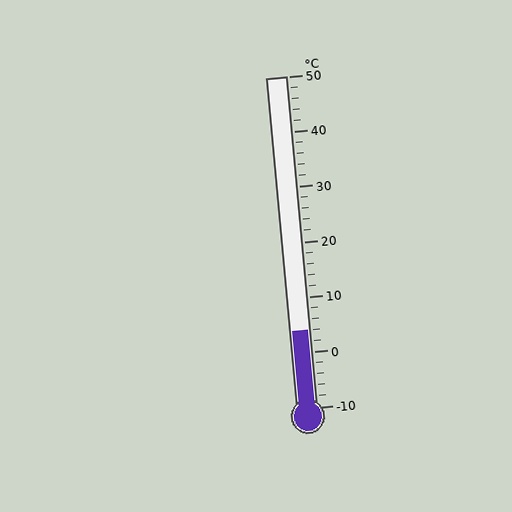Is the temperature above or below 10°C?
The temperature is below 10°C.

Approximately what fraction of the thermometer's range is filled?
The thermometer is filled to approximately 25% of its range.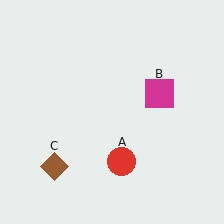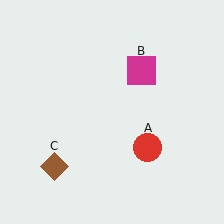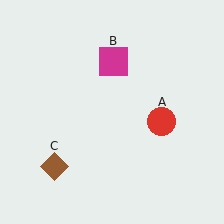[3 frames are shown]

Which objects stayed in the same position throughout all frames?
Brown diamond (object C) remained stationary.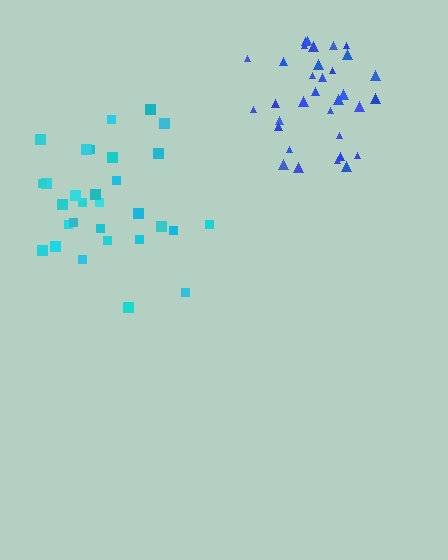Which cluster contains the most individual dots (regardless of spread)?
Blue (33).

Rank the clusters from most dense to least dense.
blue, cyan.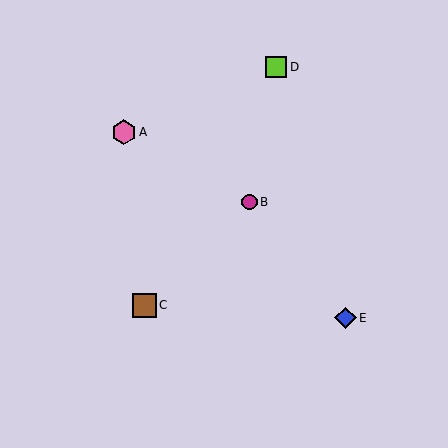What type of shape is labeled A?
Shape A is a pink hexagon.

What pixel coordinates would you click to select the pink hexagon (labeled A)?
Click at (124, 132) to select the pink hexagon A.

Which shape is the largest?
The pink hexagon (labeled A) is the largest.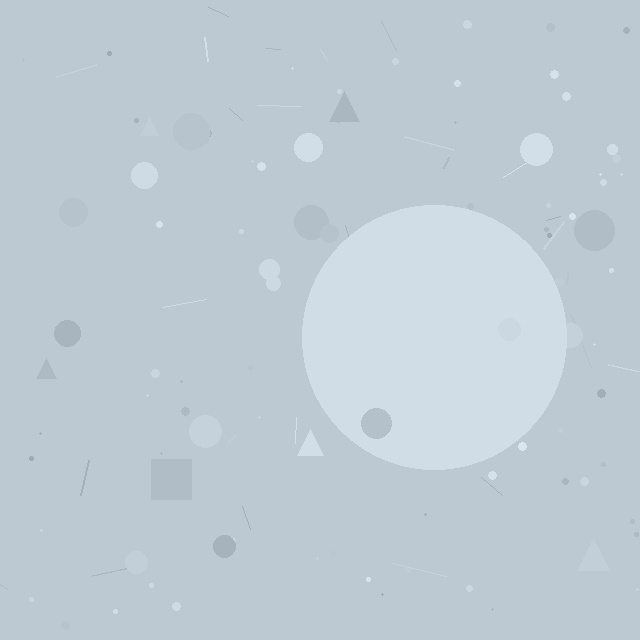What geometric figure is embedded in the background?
A circle is embedded in the background.